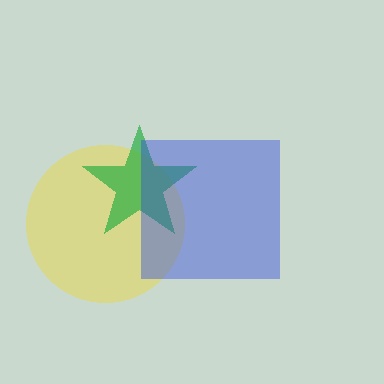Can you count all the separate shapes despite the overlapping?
Yes, there are 3 separate shapes.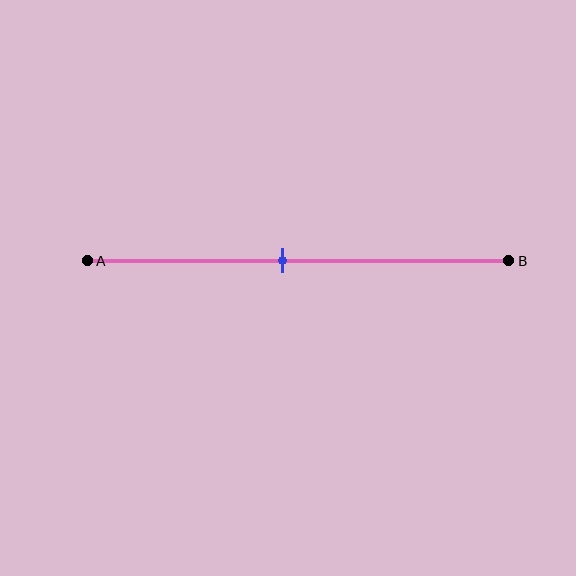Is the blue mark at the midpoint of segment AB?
No, the mark is at about 45% from A, not at the 50% midpoint.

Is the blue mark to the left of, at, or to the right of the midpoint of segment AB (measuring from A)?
The blue mark is to the left of the midpoint of segment AB.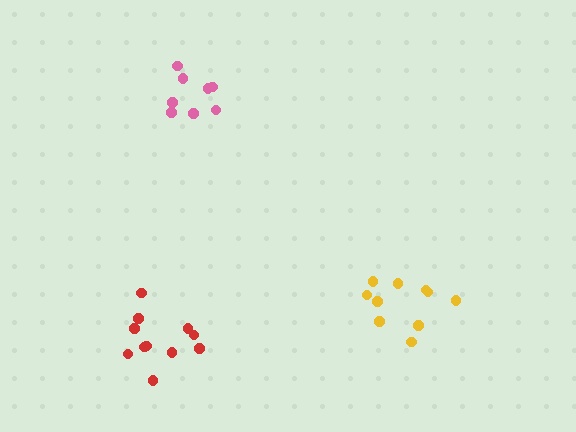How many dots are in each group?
Group 1: 10 dots, Group 2: 8 dots, Group 3: 11 dots (29 total).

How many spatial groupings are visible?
There are 3 spatial groupings.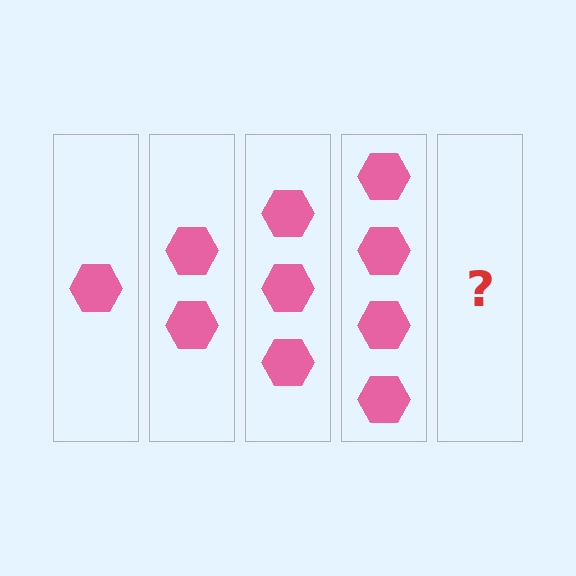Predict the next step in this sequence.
The next step is 5 hexagons.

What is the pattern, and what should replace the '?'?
The pattern is that each step adds one more hexagon. The '?' should be 5 hexagons.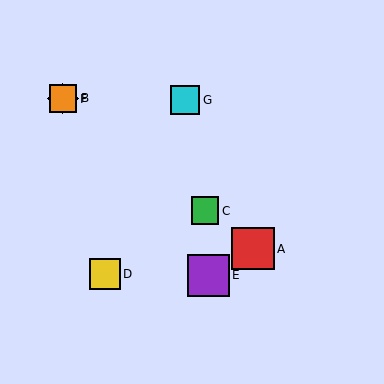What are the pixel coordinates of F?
Object F is at (63, 99).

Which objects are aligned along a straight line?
Objects A, B, C, F are aligned along a straight line.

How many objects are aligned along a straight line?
4 objects (A, B, C, F) are aligned along a straight line.